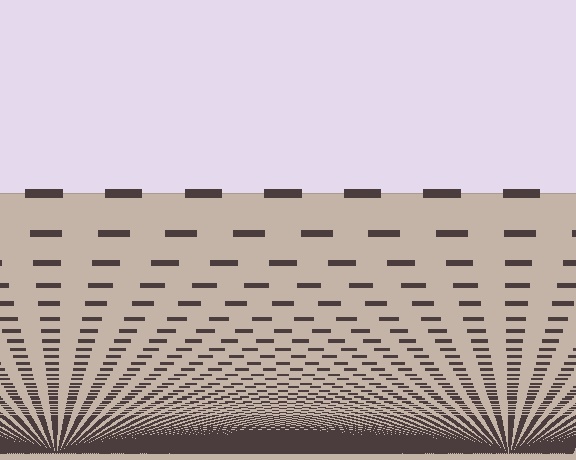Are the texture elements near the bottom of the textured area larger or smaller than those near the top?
Smaller. The gradient is inverted — elements near the bottom are smaller and denser.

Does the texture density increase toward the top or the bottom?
Density increases toward the bottom.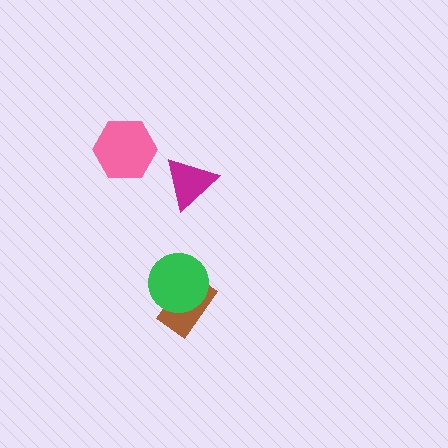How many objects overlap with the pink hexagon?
0 objects overlap with the pink hexagon.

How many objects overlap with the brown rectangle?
1 object overlaps with the brown rectangle.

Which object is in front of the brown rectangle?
The green circle is in front of the brown rectangle.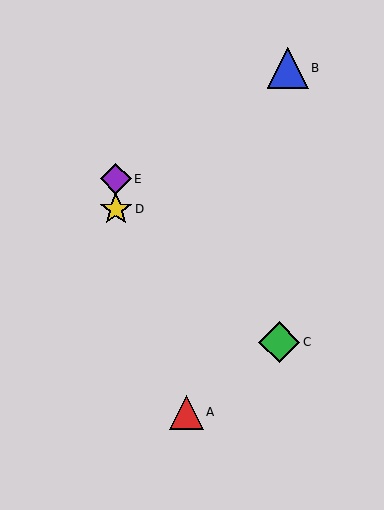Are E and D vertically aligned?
Yes, both are at x≈116.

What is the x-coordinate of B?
Object B is at x≈288.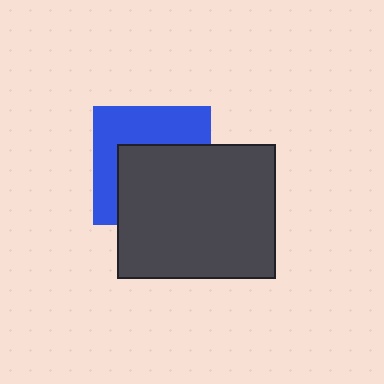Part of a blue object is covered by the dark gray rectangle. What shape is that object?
It is a square.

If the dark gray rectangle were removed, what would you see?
You would see the complete blue square.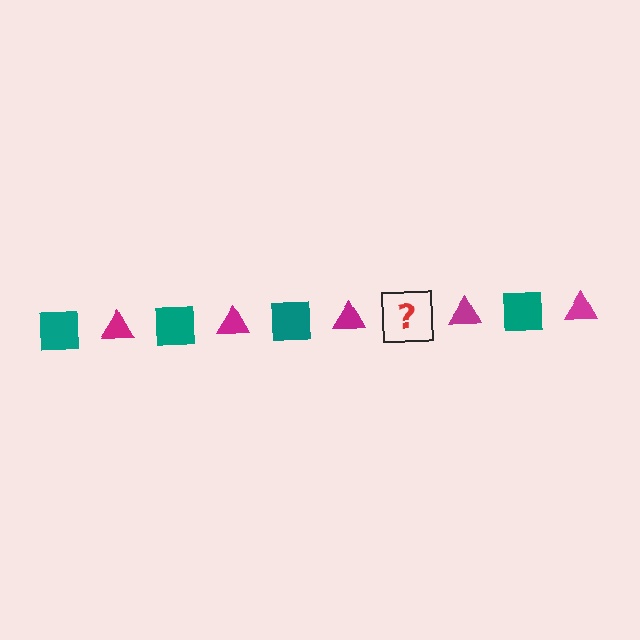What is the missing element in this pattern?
The missing element is a teal square.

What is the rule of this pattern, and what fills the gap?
The rule is that the pattern alternates between teal square and magenta triangle. The gap should be filled with a teal square.